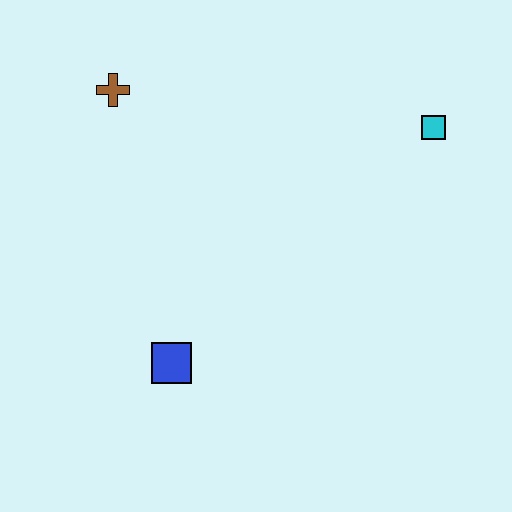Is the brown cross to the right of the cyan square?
No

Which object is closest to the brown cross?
The blue square is closest to the brown cross.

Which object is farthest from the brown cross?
The cyan square is farthest from the brown cross.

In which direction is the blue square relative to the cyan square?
The blue square is to the left of the cyan square.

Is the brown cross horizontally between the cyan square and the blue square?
No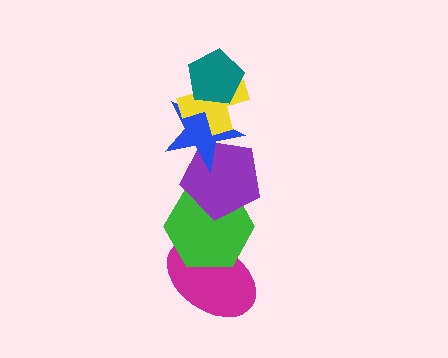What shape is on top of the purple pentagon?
The blue star is on top of the purple pentagon.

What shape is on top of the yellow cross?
The teal pentagon is on top of the yellow cross.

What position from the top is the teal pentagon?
The teal pentagon is 1st from the top.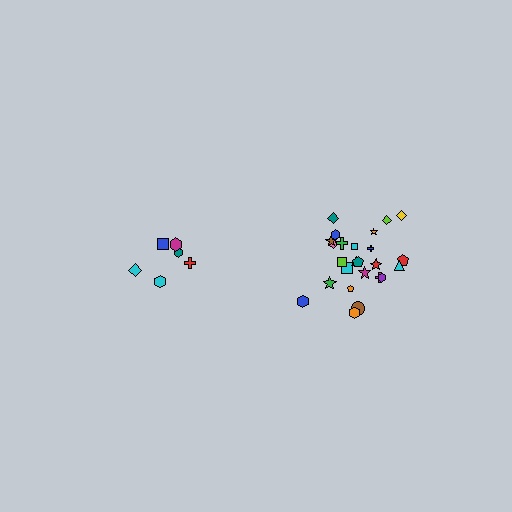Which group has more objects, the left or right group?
The right group.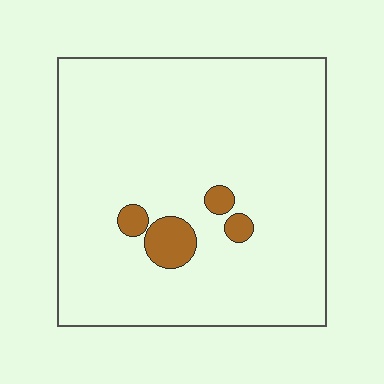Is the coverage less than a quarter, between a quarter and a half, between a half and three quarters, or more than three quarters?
Less than a quarter.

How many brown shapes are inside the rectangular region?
4.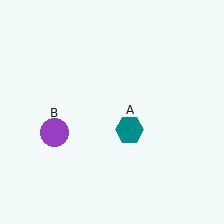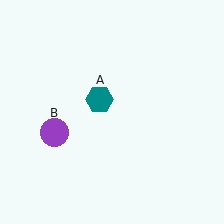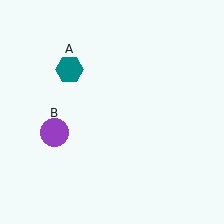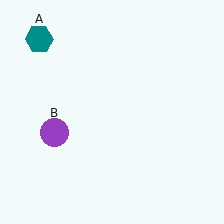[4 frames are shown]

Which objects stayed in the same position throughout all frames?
Purple circle (object B) remained stationary.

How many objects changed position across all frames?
1 object changed position: teal hexagon (object A).